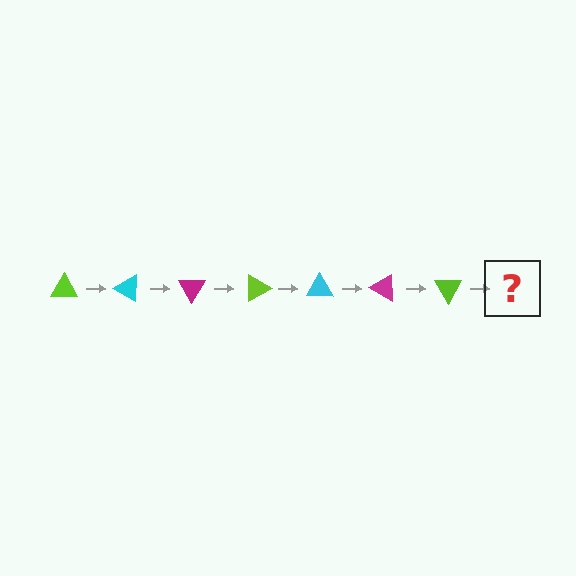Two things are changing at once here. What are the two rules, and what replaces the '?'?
The two rules are that it rotates 30 degrees each step and the color cycles through lime, cyan, and magenta. The '?' should be a cyan triangle, rotated 210 degrees from the start.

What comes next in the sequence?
The next element should be a cyan triangle, rotated 210 degrees from the start.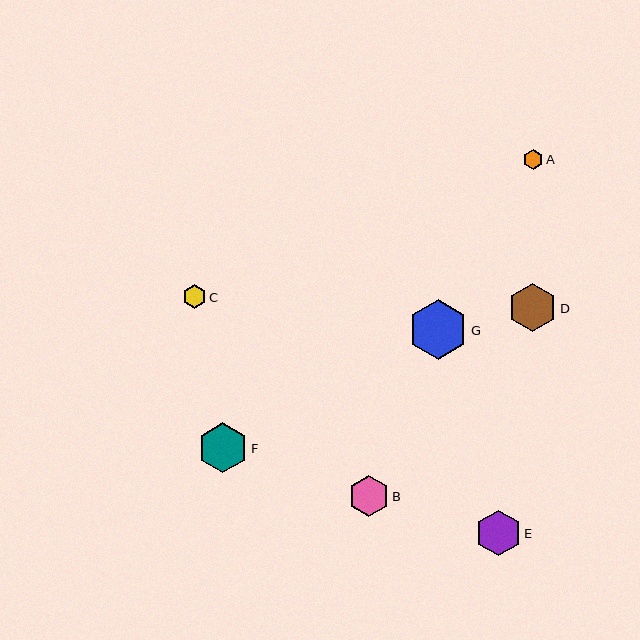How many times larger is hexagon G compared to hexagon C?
Hexagon G is approximately 2.5 times the size of hexagon C.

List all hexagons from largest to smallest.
From largest to smallest: G, F, D, E, B, C, A.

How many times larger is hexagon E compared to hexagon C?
Hexagon E is approximately 1.9 times the size of hexagon C.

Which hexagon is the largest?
Hexagon G is the largest with a size of approximately 59 pixels.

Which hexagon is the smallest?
Hexagon A is the smallest with a size of approximately 20 pixels.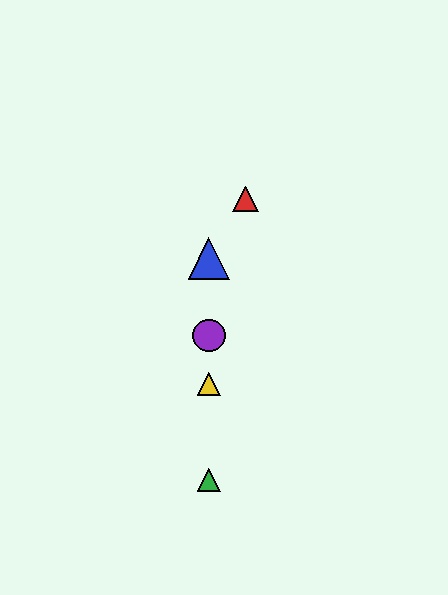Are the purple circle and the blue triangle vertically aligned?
Yes, both are at x≈209.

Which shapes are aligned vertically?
The blue triangle, the green triangle, the yellow triangle, the purple circle are aligned vertically.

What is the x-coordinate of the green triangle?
The green triangle is at x≈209.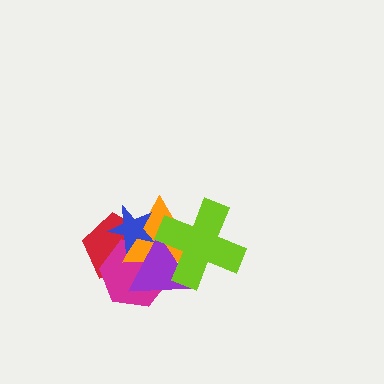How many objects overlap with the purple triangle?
5 objects overlap with the purple triangle.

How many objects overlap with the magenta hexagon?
5 objects overlap with the magenta hexagon.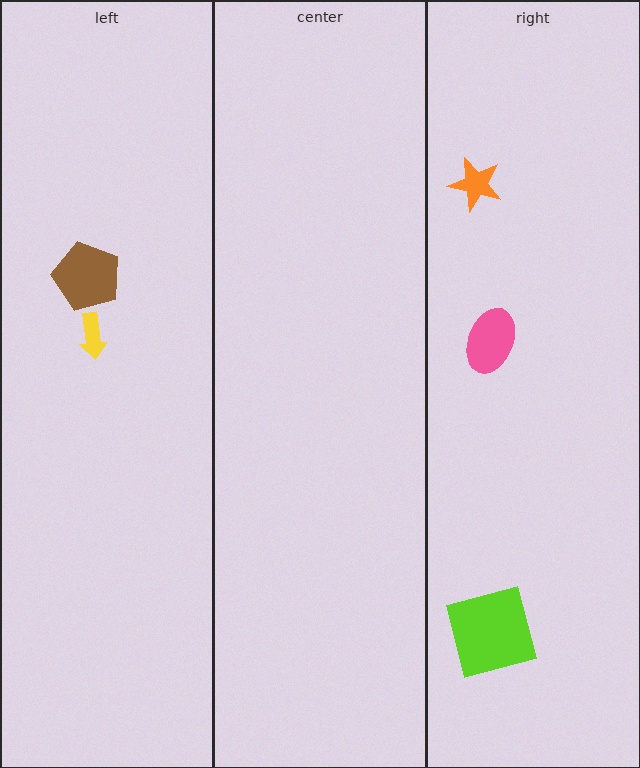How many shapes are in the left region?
2.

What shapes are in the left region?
The brown pentagon, the yellow arrow.